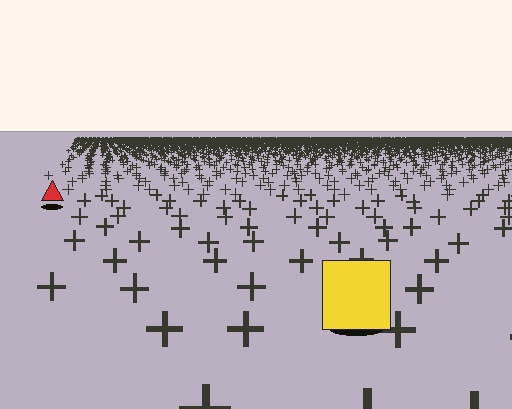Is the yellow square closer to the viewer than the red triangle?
Yes. The yellow square is closer — you can tell from the texture gradient: the ground texture is coarser near it.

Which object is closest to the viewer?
The yellow square is closest. The texture marks near it are larger and more spread out.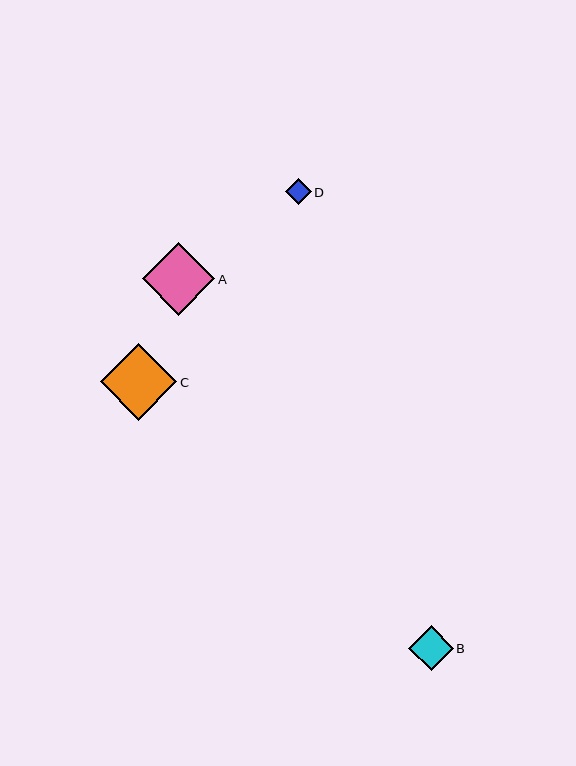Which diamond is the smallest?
Diamond D is the smallest with a size of approximately 25 pixels.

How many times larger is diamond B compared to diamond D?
Diamond B is approximately 1.8 times the size of diamond D.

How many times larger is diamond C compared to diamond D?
Diamond C is approximately 3.0 times the size of diamond D.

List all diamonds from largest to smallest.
From largest to smallest: C, A, B, D.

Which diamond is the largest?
Diamond C is the largest with a size of approximately 76 pixels.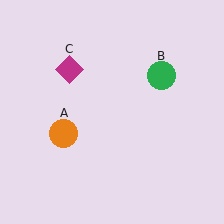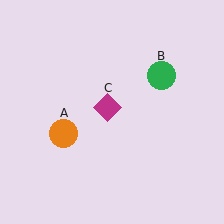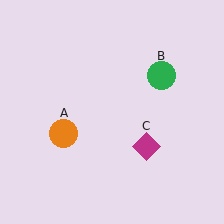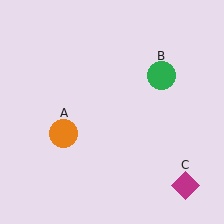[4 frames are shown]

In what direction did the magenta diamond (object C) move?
The magenta diamond (object C) moved down and to the right.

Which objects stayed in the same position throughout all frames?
Orange circle (object A) and green circle (object B) remained stationary.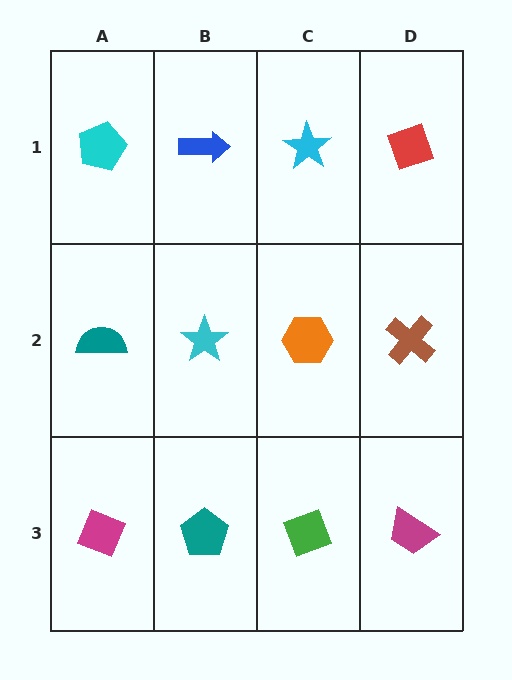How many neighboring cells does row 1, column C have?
3.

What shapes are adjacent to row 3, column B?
A cyan star (row 2, column B), a magenta diamond (row 3, column A), a green diamond (row 3, column C).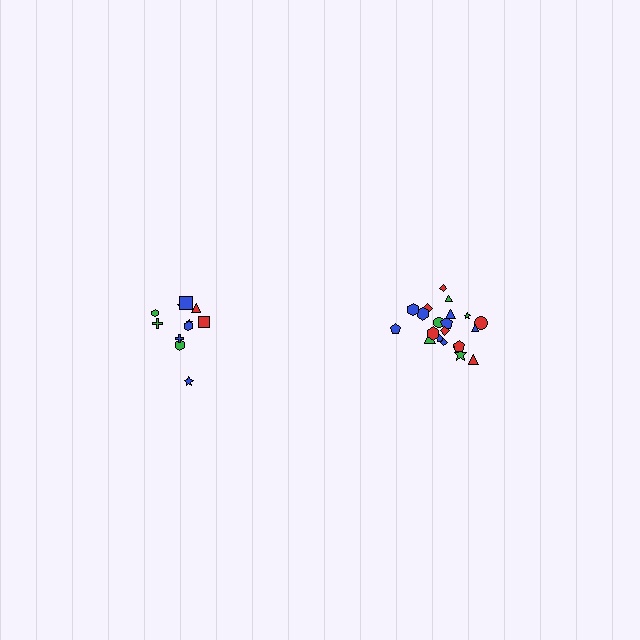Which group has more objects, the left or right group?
The right group.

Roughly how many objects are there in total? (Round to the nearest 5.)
Roughly 35 objects in total.